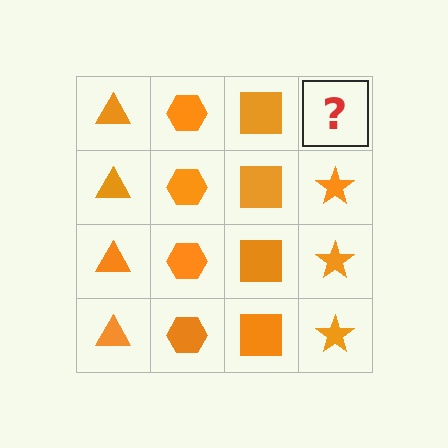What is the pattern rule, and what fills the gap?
The rule is that each column has a consistent shape. The gap should be filled with an orange star.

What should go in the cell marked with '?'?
The missing cell should contain an orange star.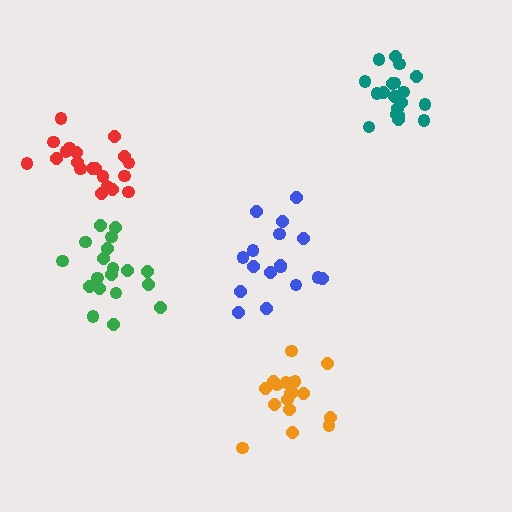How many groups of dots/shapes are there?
There are 5 groups.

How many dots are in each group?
Group 1: 19 dots, Group 2: 19 dots, Group 3: 18 dots, Group 4: 17 dots, Group 5: 20 dots (93 total).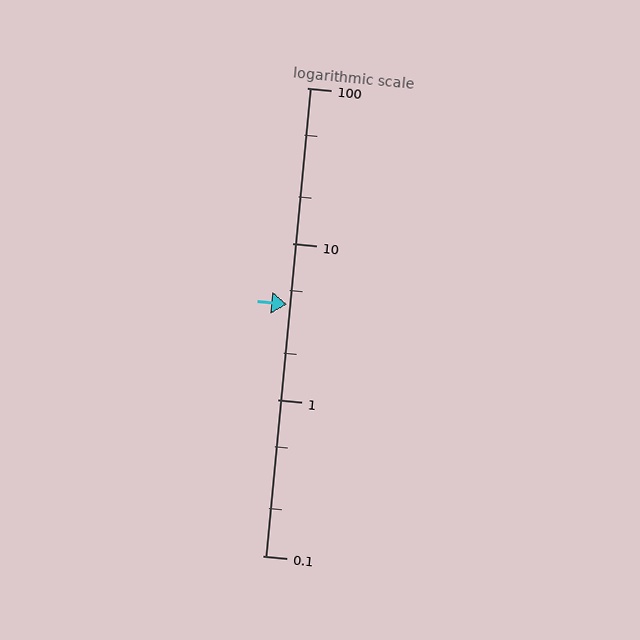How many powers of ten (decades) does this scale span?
The scale spans 3 decades, from 0.1 to 100.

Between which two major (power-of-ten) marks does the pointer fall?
The pointer is between 1 and 10.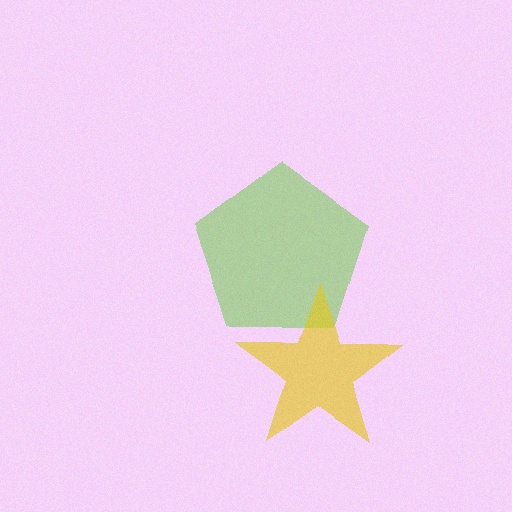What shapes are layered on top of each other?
The layered shapes are: a lime pentagon, a yellow star.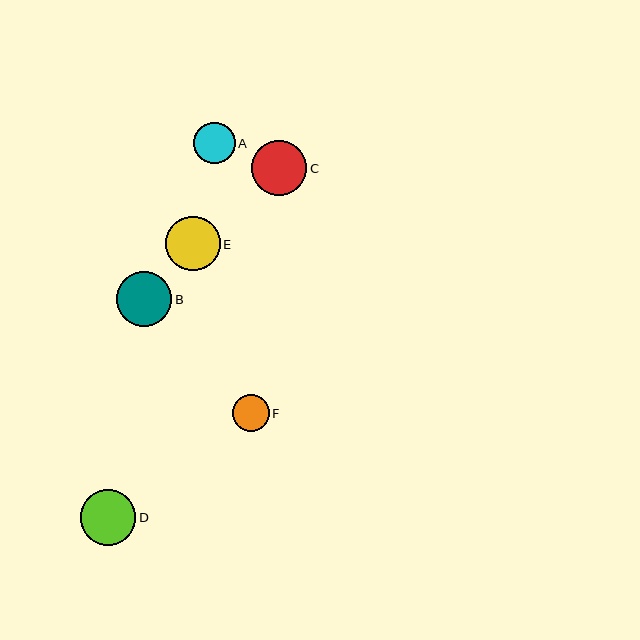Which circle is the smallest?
Circle F is the smallest with a size of approximately 36 pixels.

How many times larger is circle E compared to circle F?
Circle E is approximately 1.5 times the size of circle F.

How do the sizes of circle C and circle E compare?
Circle C and circle E are approximately the same size.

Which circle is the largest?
Circle D is the largest with a size of approximately 56 pixels.